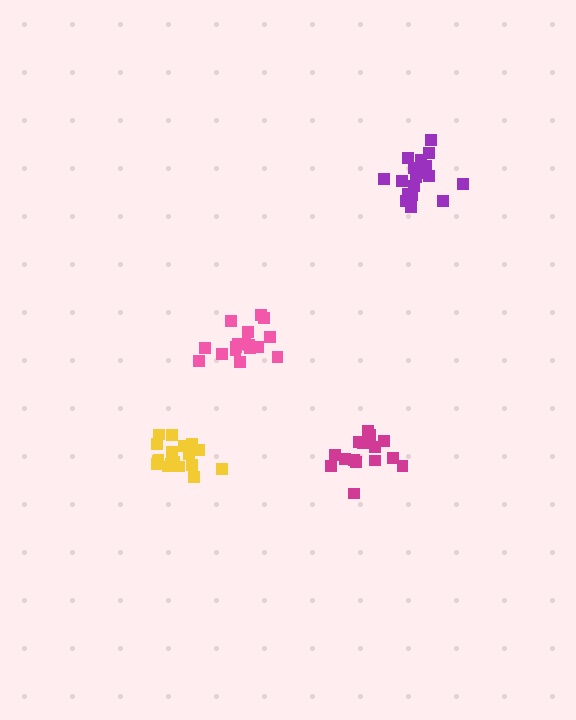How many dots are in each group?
Group 1: 19 dots, Group 2: 15 dots, Group 3: 17 dots, Group 4: 18 dots (69 total).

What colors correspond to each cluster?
The clusters are colored: purple, magenta, pink, yellow.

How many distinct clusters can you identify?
There are 4 distinct clusters.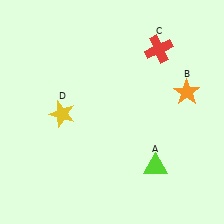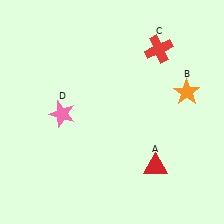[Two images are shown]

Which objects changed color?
A changed from lime to red. D changed from yellow to pink.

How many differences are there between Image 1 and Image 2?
There are 2 differences between the two images.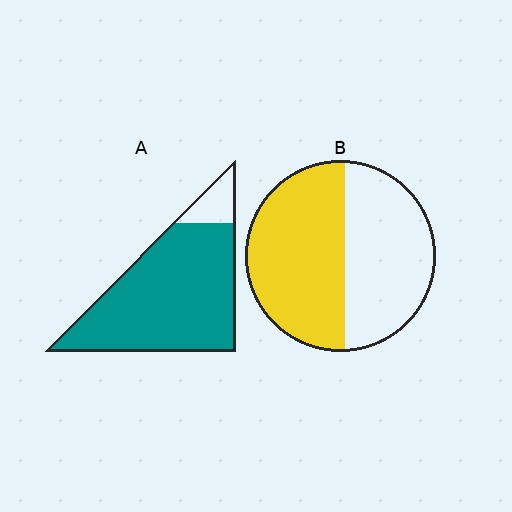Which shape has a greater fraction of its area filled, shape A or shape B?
Shape A.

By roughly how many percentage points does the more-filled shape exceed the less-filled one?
By roughly 35 percentage points (A over B).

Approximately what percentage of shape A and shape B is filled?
A is approximately 90% and B is approximately 55%.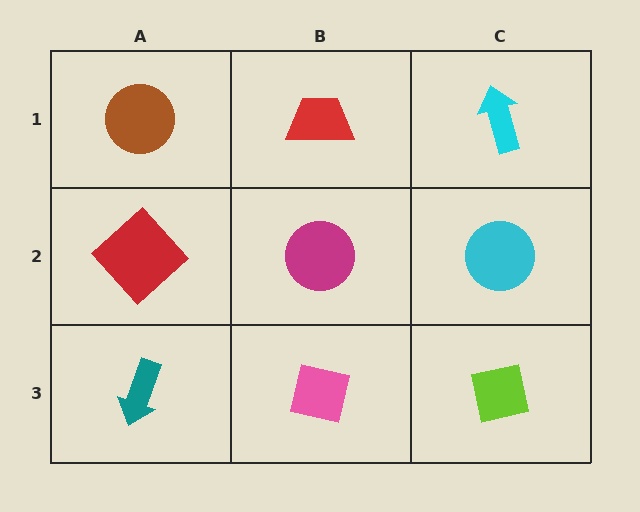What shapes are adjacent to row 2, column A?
A brown circle (row 1, column A), a teal arrow (row 3, column A), a magenta circle (row 2, column B).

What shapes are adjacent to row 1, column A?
A red diamond (row 2, column A), a red trapezoid (row 1, column B).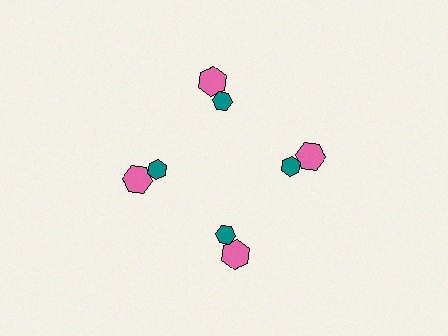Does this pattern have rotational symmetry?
Yes, this pattern has 4-fold rotational symmetry. It looks the same after rotating 90 degrees around the center.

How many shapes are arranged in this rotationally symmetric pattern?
There are 8 shapes, arranged in 4 groups of 2.